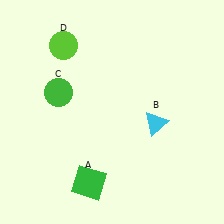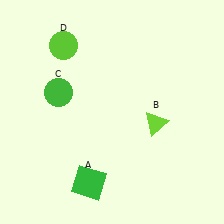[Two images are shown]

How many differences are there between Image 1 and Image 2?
There is 1 difference between the two images.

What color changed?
The triangle (B) changed from cyan in Image 1 to lime in Image 2.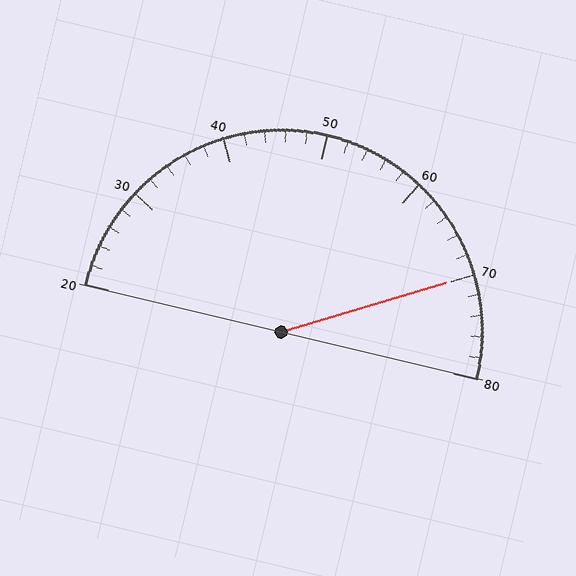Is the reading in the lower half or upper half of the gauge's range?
The reading is in the upper half of the range (20 to 80).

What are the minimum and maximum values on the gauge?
The gauge ranges from 20 to 80.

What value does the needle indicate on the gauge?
The needle indicates approximately 70.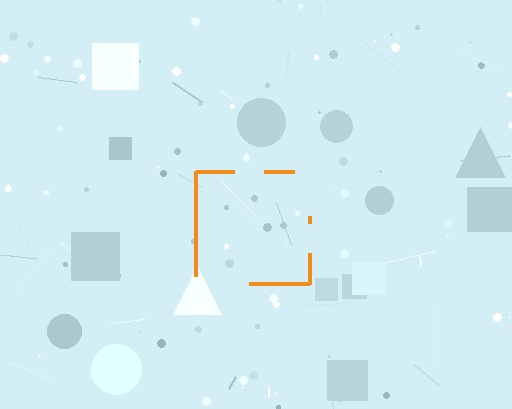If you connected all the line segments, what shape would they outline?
They would outline a square.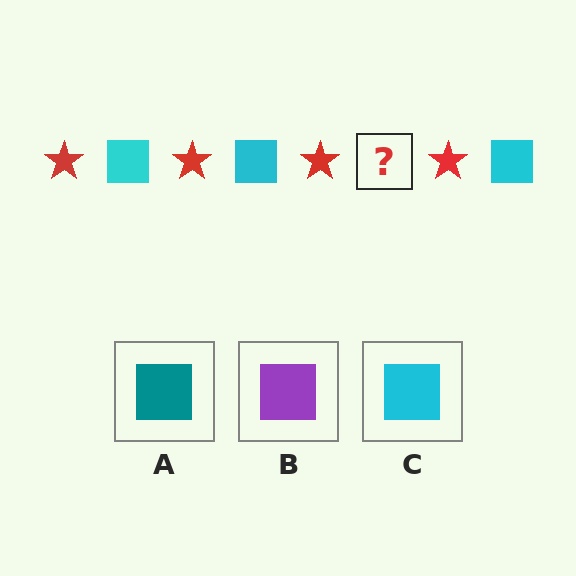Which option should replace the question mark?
Option C.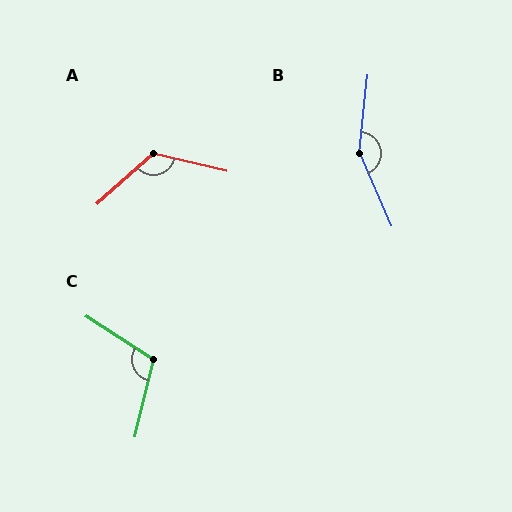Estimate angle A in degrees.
Approximately 125 degrees.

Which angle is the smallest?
C, at approximately 109 degrees.